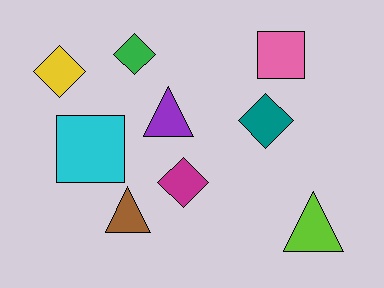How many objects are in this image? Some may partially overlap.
There are 9 objects.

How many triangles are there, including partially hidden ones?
There are 3 triangles.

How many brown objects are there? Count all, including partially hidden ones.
There is 1 brown object.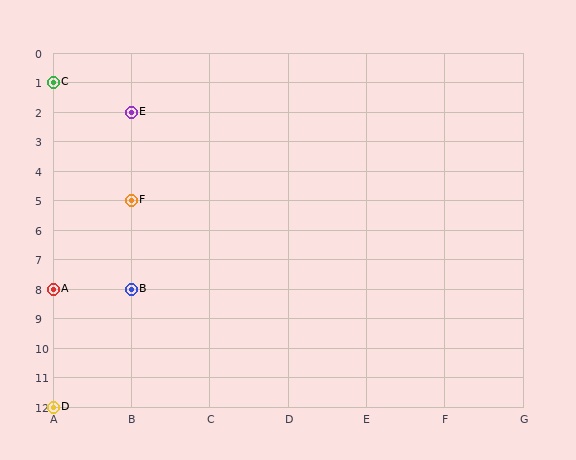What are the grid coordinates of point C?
Point C is at grid coordinates (A, 1).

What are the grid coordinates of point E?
Point E is at grid coordinates (B, 2).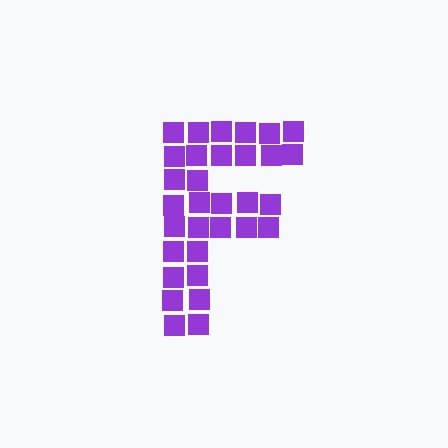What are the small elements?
The small elements are squares.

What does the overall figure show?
The overall figure shows the letter F.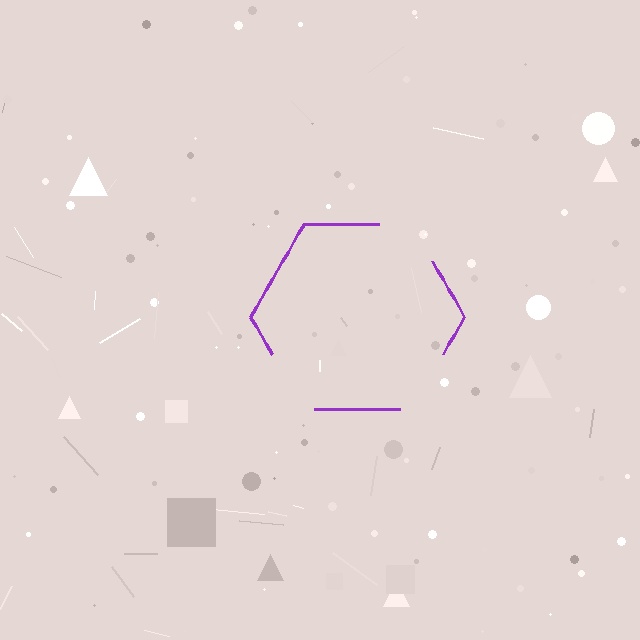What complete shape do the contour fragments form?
The contour fragments form a hexagon.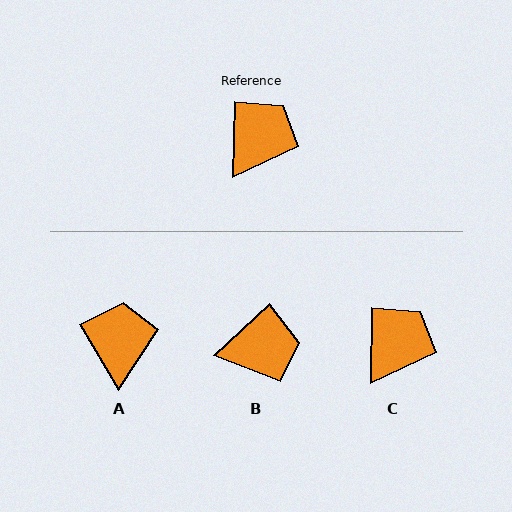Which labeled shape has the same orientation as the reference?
C.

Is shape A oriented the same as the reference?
No, it is off by about 32 degrees.